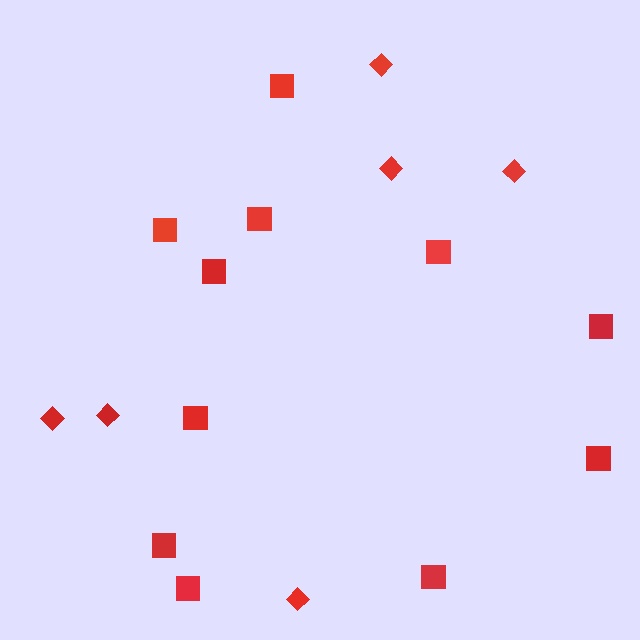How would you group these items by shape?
There are 2 groups: one group of diamonds (6) and one group of squares (11).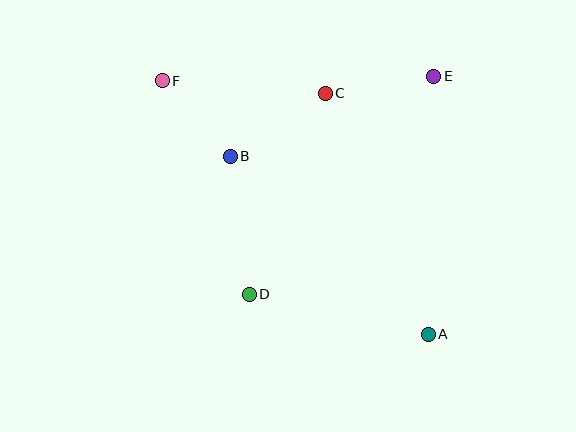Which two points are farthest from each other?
Points A and F are farthest from each other.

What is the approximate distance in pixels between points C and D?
The distance between C and D is approximately 215 pixels.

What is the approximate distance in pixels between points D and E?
The distance between D and E is approximately 286 pixels.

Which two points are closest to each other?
Points B and F are closest to each other.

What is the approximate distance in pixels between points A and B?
The distance between A and B is approximately 266 pixels.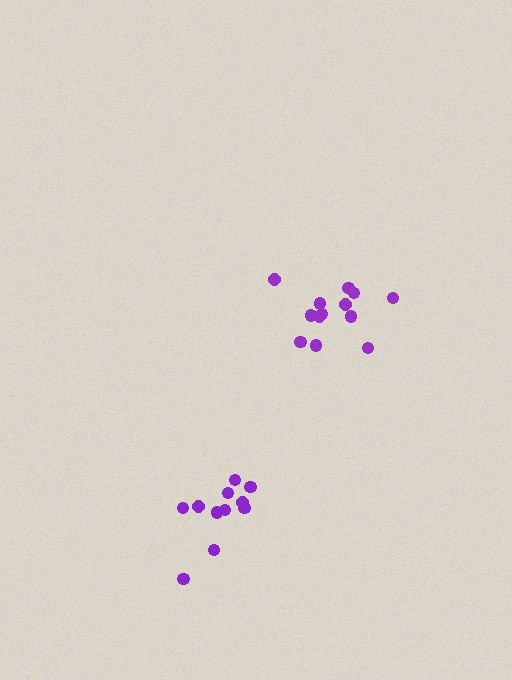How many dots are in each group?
Group 1: 11 dots, Group 2: 13 dots (24 total).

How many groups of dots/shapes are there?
There are 2 groups.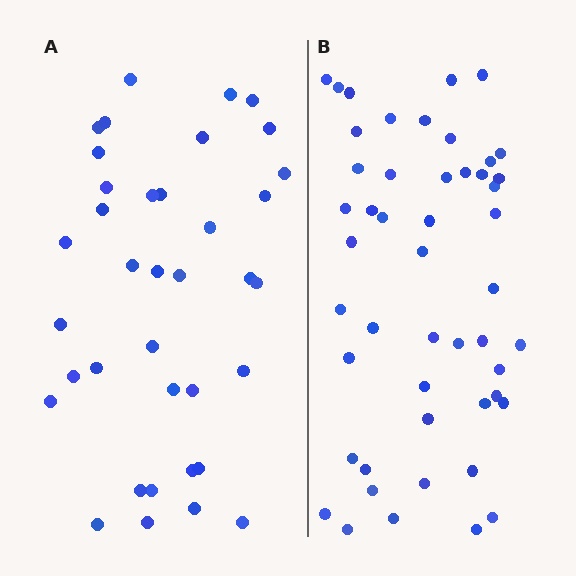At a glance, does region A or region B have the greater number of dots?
Region B (the right region) has more dots.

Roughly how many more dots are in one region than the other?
Region B has roughly 12 or so more dots than region A.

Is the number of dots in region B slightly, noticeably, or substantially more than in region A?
Region B has noticeably more, but not dramatically so. The ratio is roughly 1.3 to 1.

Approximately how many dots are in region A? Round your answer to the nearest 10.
About 40 dots. (The exact count is 37, which rounds to 40.)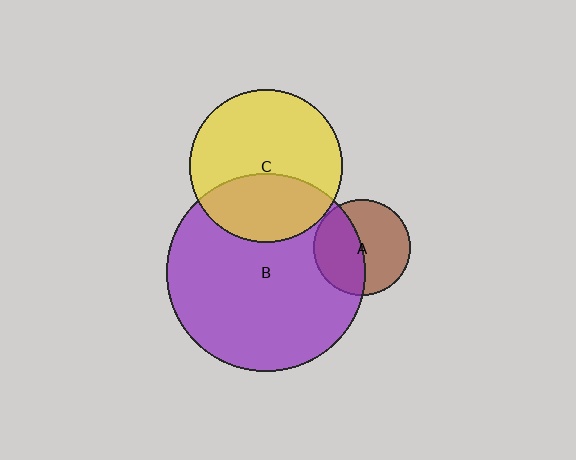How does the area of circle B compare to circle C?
Approximately 1.7 times.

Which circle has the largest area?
Circle B (purple).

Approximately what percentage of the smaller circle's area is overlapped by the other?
Approximately 45%.